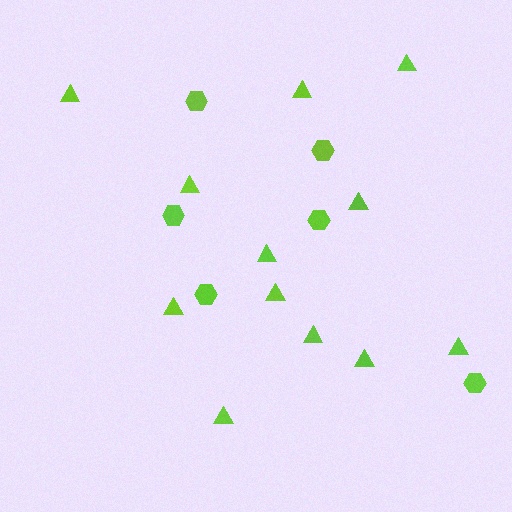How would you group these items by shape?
There are 2 groups: one group of hexagons (6) and one group of triangles (12).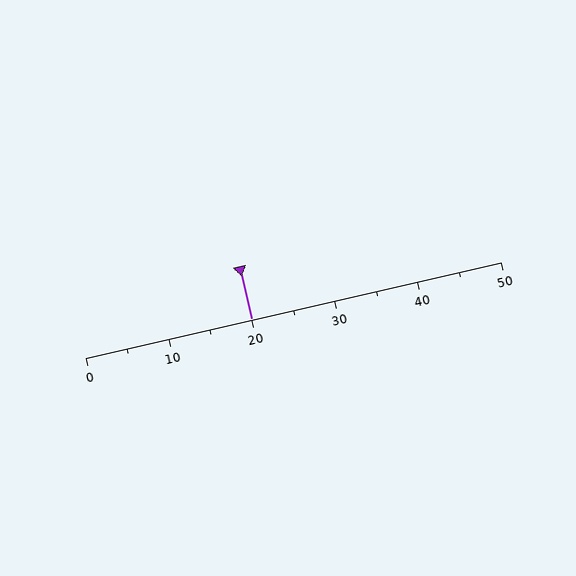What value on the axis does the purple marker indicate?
The marker indicates approximately 20.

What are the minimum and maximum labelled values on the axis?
The axis runs from 0 to 50.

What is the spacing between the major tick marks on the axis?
The major ticks are spaced 10 apart.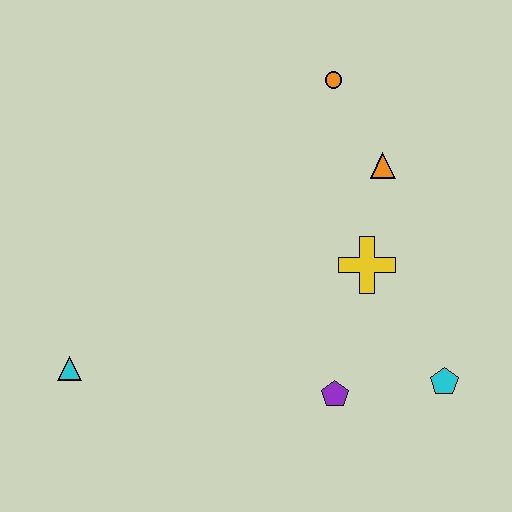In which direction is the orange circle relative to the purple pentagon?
The orange circle is above the purple pentagon.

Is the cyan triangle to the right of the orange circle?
No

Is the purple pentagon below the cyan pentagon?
Yes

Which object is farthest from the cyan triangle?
The orange circle is farthest from the cyan triangle.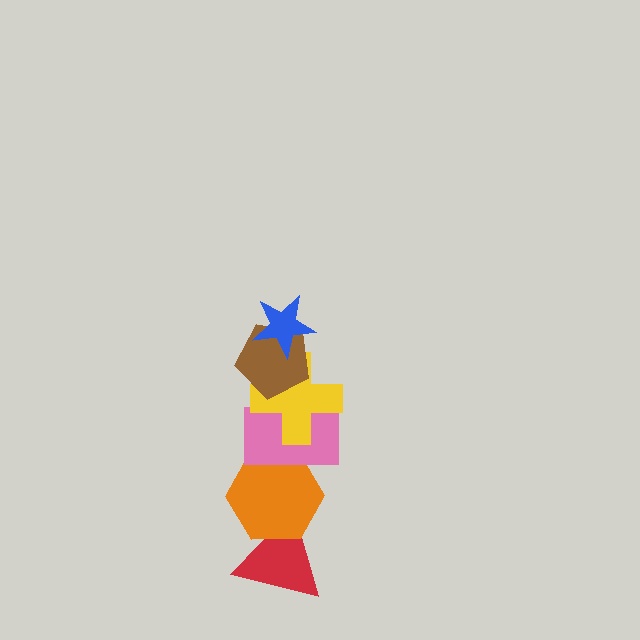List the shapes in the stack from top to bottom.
From top to bottom: the blue star, the brown pentagon, the yellow cross, the pink rectangle, the orange hexagon, the red triangle.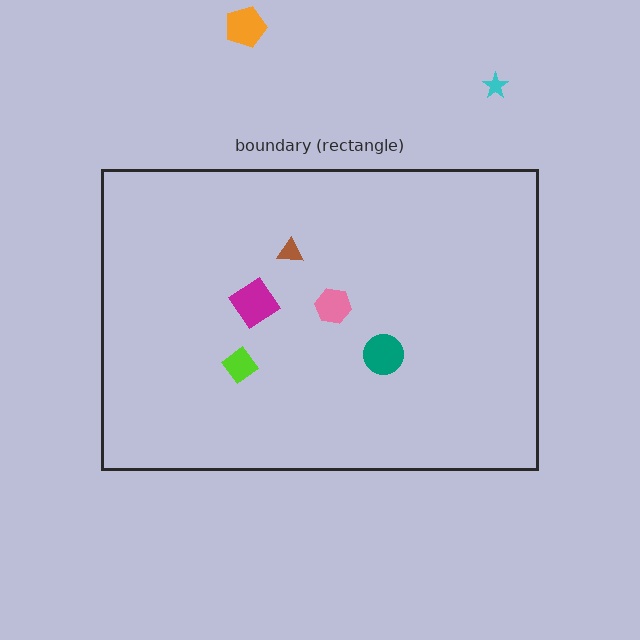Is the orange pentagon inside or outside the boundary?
Outside.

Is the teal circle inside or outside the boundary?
Inside.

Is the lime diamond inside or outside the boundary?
Inside.